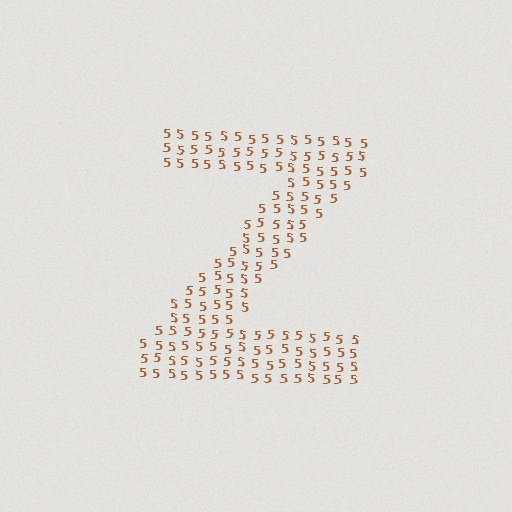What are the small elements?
The small elements are digit 5's.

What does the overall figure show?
The overall figure shows the letter Z.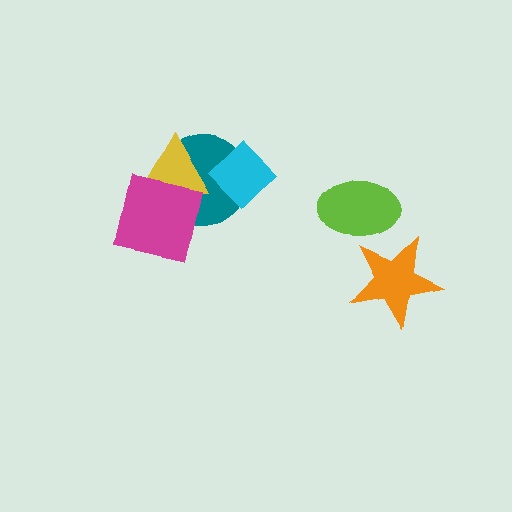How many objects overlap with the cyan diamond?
1 object overlaps with the cyan diamond.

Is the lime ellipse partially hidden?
Yes, it is partially covered by another shape.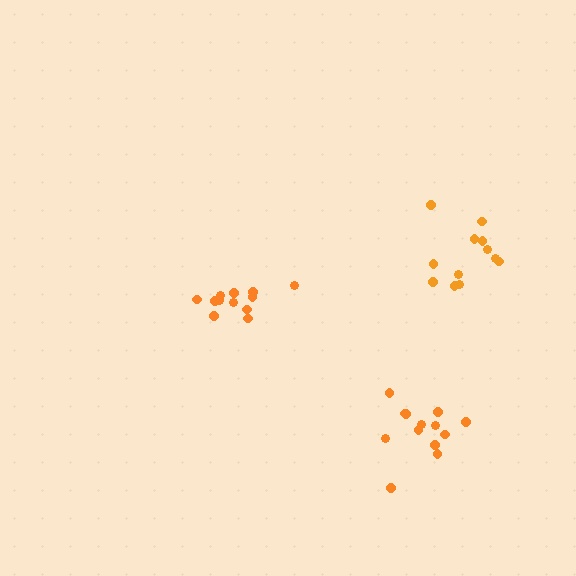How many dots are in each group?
Group 1: 12 dots, Group 2: 12 dots, Group 3: 13 dots (37 total).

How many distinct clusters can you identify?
There are 3 distinct clusters.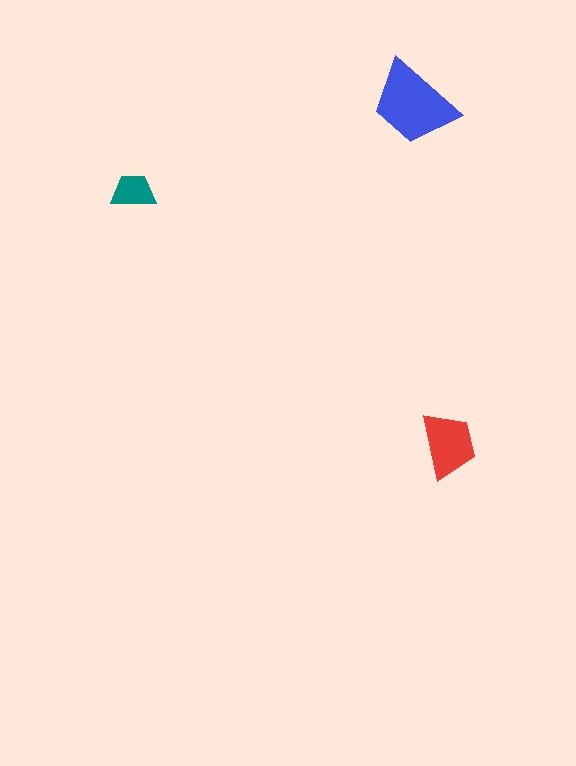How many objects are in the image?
There are 3 objects in the image.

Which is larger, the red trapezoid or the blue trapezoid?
The blue one.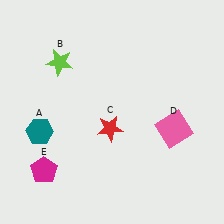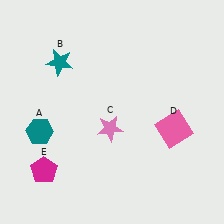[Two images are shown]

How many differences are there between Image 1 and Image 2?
There are 2 differences between the two images.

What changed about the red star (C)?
In Image 1, C is red. In Image 2, it changed to pink.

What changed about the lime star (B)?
In Image 1, B is lime. In Image 2, it changed to teal.